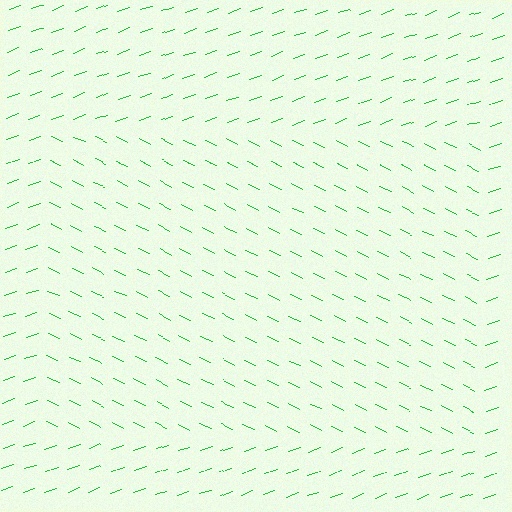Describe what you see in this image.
The image is filled with small green line segments. A rectangle region in the image has lines oriented differently from the surrounding lines, creating a visible texture boundary.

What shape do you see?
I see a rectangle.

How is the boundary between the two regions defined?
The boundary is defined purely by a change in line orientation (approximately 45 degrees difference). All lines are the same color and thickness.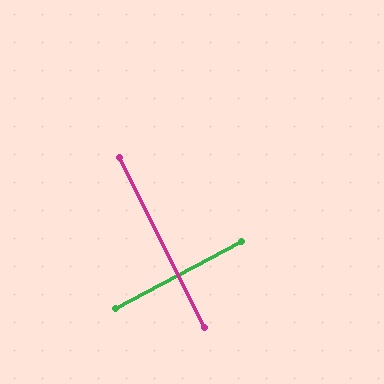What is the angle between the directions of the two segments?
Approximately 89 degrees.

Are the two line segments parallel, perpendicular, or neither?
Perpendicular — they meet at approximately 89°.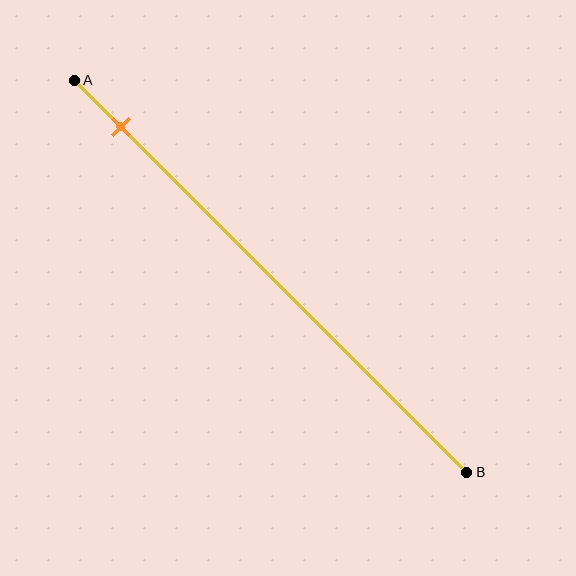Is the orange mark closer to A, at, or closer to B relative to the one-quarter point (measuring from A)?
The orange mark is closer to point A than the one-quarter point of segment AB.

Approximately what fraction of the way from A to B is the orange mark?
The orange mark is approximately 10% of the way from A to B.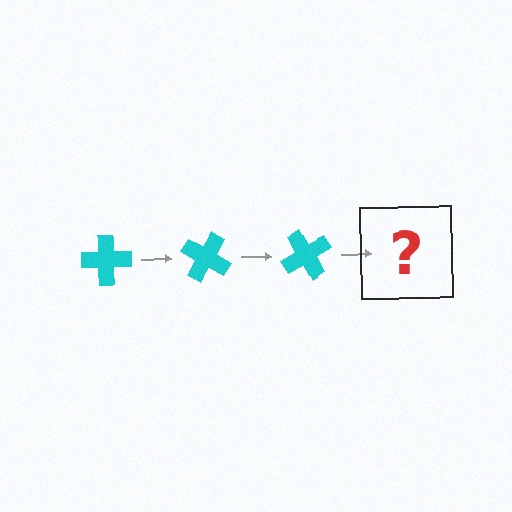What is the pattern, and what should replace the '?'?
The pattern is that the cross rotates 30 degrees each step. The '?' should be a cyan cross rotated 90 degrees.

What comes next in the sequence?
The next element should be a cyan cross rotated 90 degrees.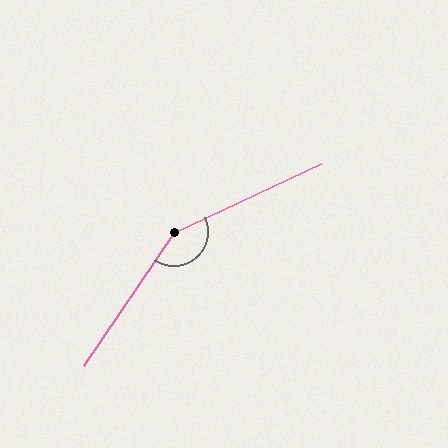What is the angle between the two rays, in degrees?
Approximately 149 degrees.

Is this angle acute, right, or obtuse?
It is obtuse.